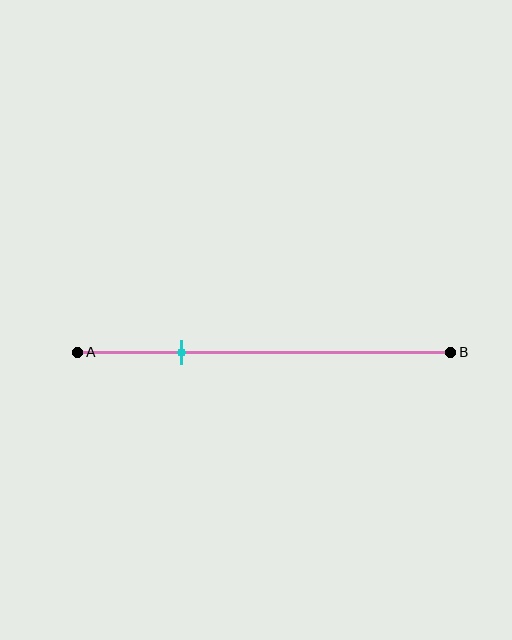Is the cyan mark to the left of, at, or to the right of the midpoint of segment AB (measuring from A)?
The cyan mark is to the left of the midpoint of segment AB.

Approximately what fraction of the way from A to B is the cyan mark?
The cyan mark is approximately 30% of the way from A to B.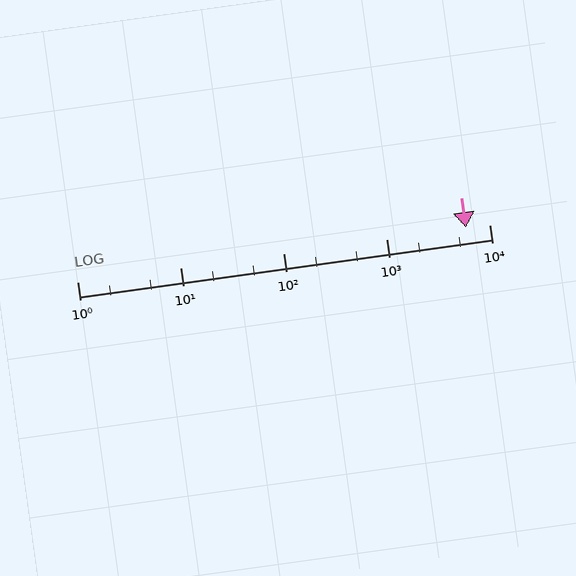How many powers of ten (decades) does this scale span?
The scale spans 4 decades, from 1 to 10000.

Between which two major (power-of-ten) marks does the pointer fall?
The pointer is between 1000 and 10000.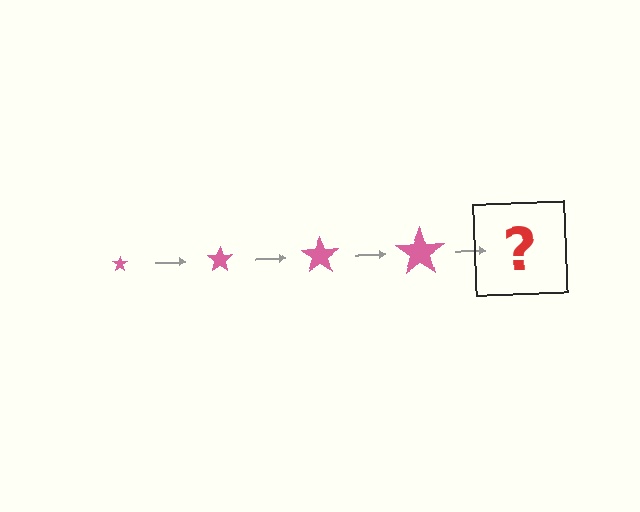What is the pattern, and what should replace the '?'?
The pattern is that the star gets progressively larger each step. The '?' should be a pink star, larger than the previous one.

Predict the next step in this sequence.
The next step is a pink star, larger than the previous one.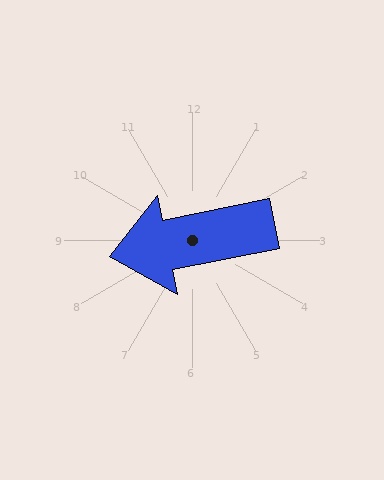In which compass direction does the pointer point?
West.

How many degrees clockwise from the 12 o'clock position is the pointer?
Approximately 259 degrees.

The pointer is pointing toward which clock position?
Roughly 9 o'clock.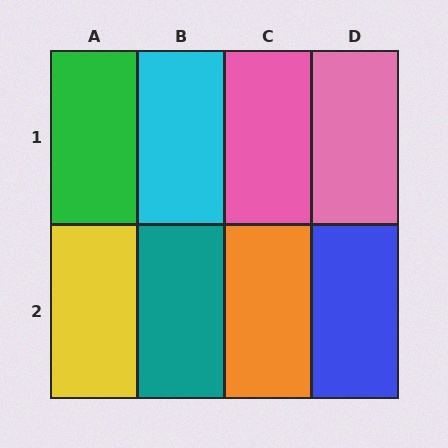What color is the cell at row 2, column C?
Orange.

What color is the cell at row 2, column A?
Yellow.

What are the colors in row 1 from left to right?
Green, cyan, pink, pink.